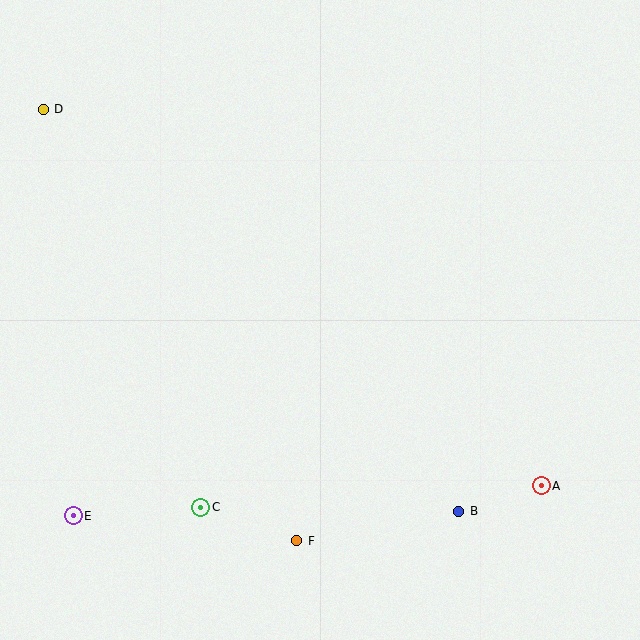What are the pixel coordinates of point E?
Point E is at (73, 516).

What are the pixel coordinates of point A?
Point A is at (541, 486).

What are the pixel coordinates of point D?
Point D is at (43, 109).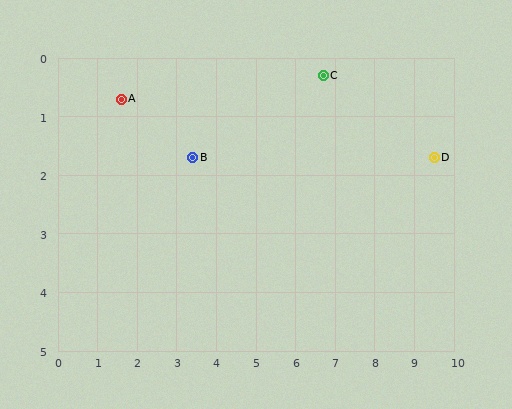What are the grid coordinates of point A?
Point A is at approximately (1.6, 0.7).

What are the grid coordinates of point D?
Point D is at approximately (9.5, 1.7).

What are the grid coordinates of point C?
Point C is at approximately (6.7, 0.3).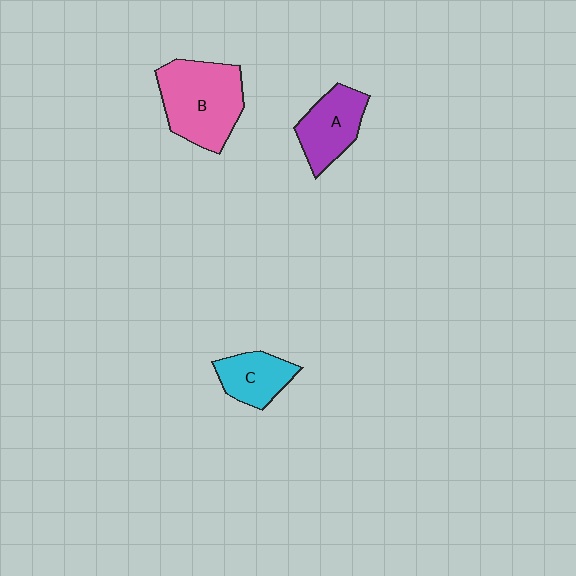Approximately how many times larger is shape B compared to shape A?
Approximately 1.6 times.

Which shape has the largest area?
Shape B (pink).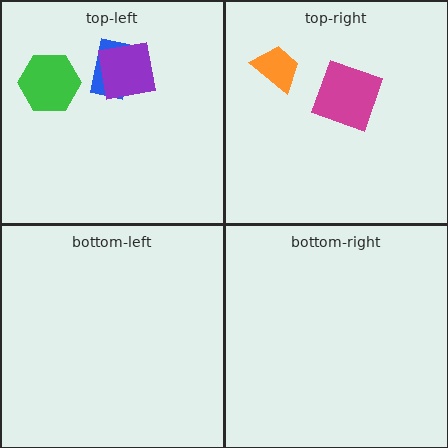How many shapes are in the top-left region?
3.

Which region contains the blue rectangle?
The top-left region.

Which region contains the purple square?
The top-left region.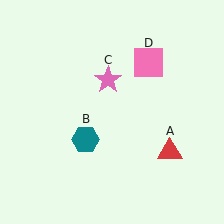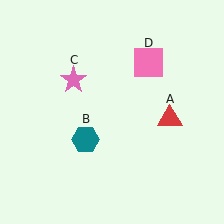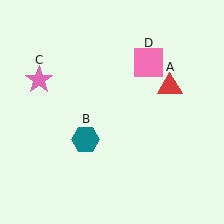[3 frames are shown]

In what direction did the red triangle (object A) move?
The red triangle (object A) moved up.